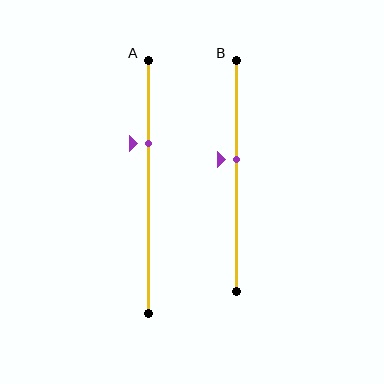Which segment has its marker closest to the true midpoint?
Segment B has its marker closest to the true midpoint.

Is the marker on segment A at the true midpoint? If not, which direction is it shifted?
No, the marker on segment A is shifted upward by about 17% of the segment length.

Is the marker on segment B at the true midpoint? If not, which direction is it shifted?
No, the marker on segment B is shifted upward by about 7% of the segment length.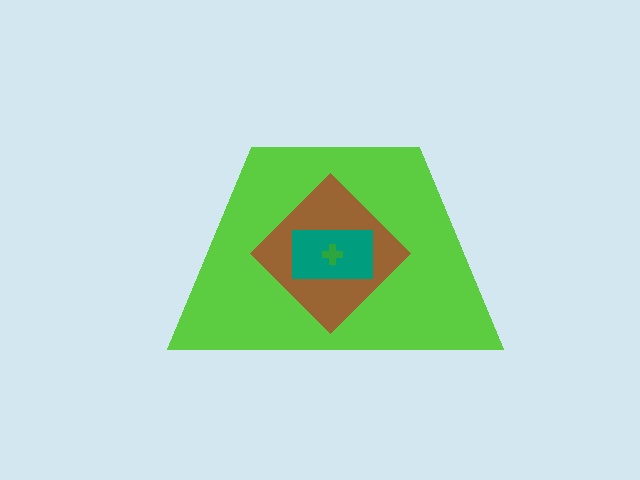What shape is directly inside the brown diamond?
The teal rectangle.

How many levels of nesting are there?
4.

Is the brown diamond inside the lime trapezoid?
Yes.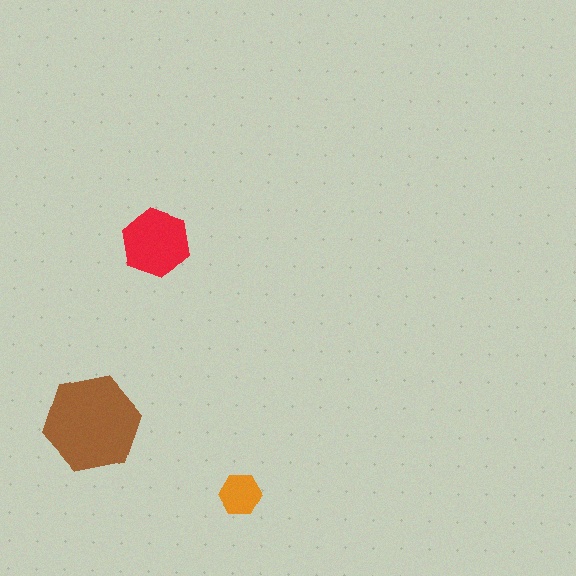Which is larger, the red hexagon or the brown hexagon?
The brown one.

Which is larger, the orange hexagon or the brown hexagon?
The brown one.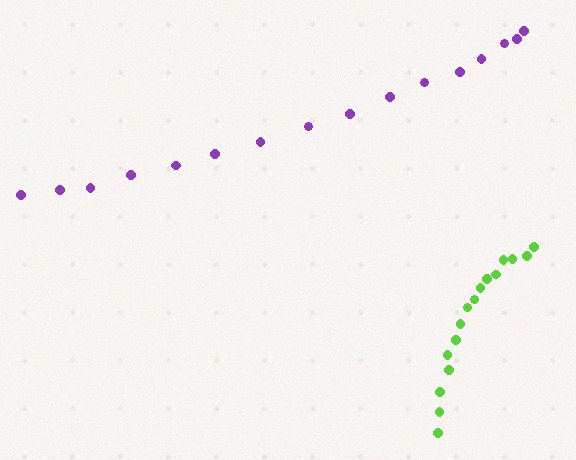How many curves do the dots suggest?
There are 2 distinct paths.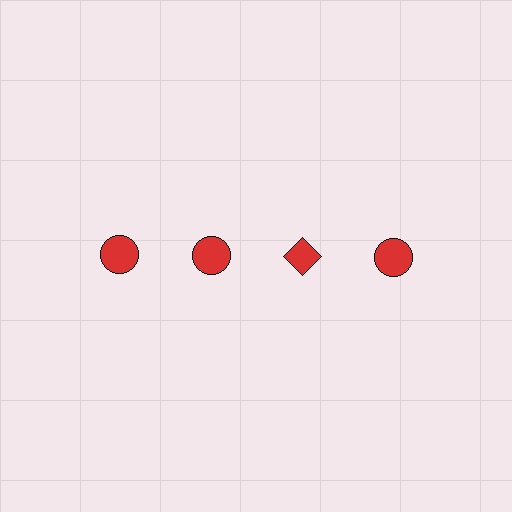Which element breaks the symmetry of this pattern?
The red diamond in the top row, center column breaks the symmetry. All other shapes are red circles.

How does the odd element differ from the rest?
It has a different shape: diamond instead of circle.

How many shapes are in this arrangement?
There are 4 shapes arranged in a grid pattern.